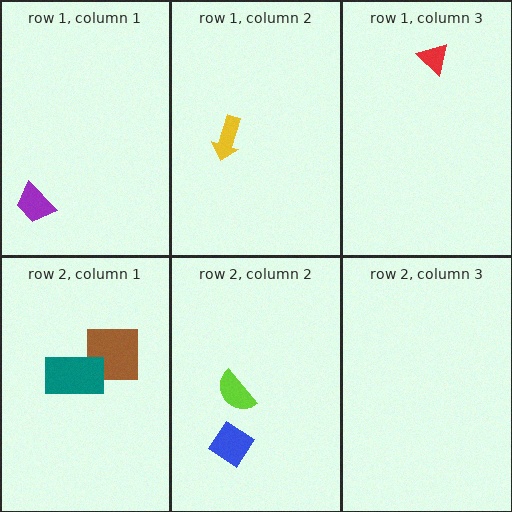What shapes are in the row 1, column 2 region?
The yellow arrow.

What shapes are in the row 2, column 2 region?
The blue diamond, the lime semicircle.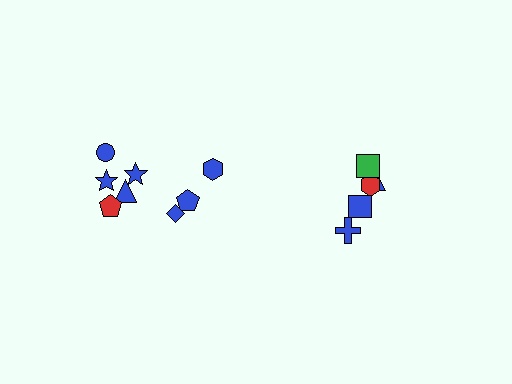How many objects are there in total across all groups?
There are 13 objects.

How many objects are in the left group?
There are 8 objects.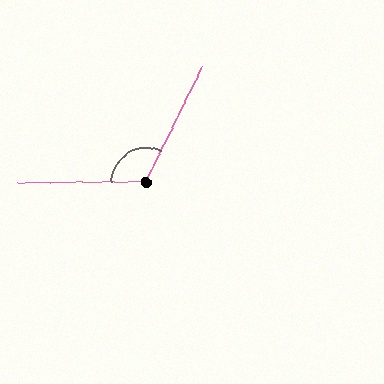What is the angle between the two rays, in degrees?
Approximately 116 degrees.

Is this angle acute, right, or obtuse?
It is obtuse.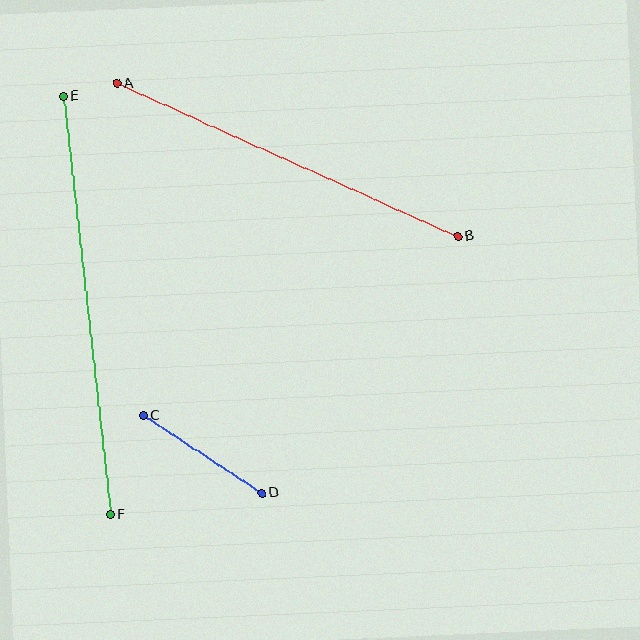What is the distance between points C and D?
The distance is approximately 142 pixels.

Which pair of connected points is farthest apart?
Points E and F are farthest apart.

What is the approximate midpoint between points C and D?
The midpoint is at approximately (202, 454) pixels.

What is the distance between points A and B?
The distance is approximately 374 pixels.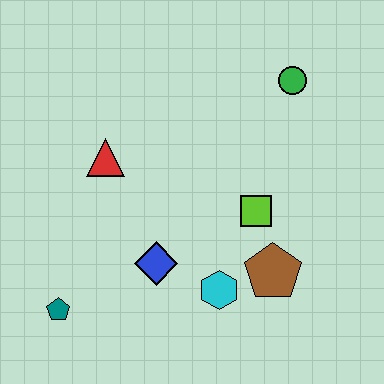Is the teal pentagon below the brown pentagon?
Yes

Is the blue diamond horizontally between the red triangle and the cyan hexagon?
Yes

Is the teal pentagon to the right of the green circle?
No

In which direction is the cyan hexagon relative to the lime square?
The cyan hexagon is below the lime square.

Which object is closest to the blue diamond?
The cyan hexagon is closest to the blue diamond.